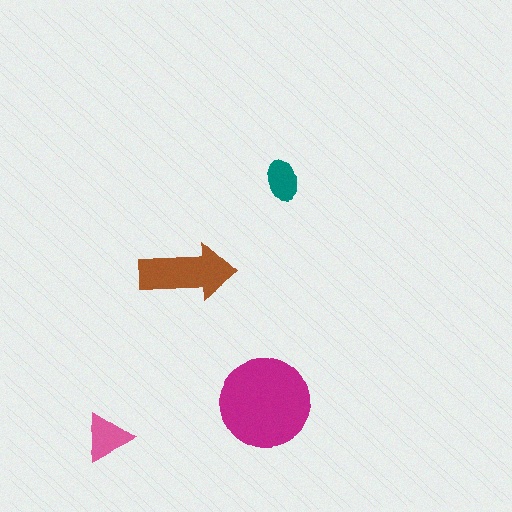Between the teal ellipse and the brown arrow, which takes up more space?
The brown arrow.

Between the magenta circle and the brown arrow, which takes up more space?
The magenta circle.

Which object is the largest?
The magenta circle.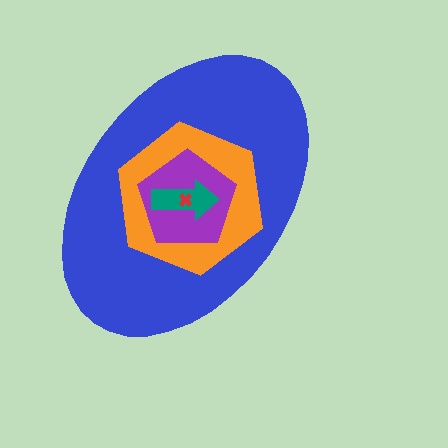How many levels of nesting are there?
5.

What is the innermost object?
The red cross.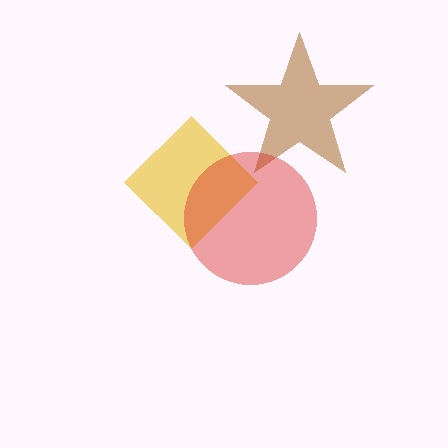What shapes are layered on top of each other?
The layered shapes are: a brown star, a yellow diamond, a red circle.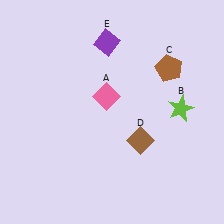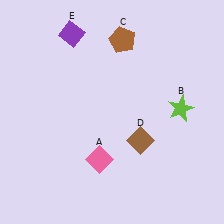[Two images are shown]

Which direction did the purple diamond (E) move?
The purple diamond (E) moved left.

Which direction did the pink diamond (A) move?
The pink diamond (A) moved down.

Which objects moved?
The objects that moved are: the pink diamond (A), the brown pentagon (C), the purple diamond (E).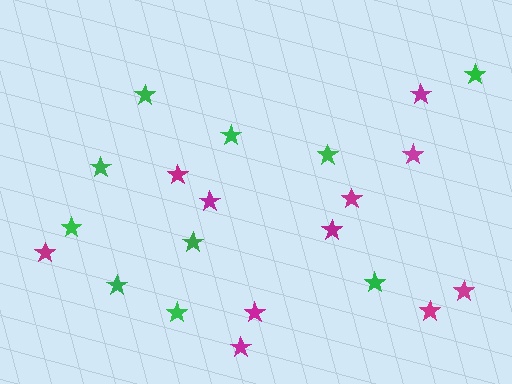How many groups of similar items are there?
There are 2 groups: one group of magenta stars (11) and one group of green stars (10).